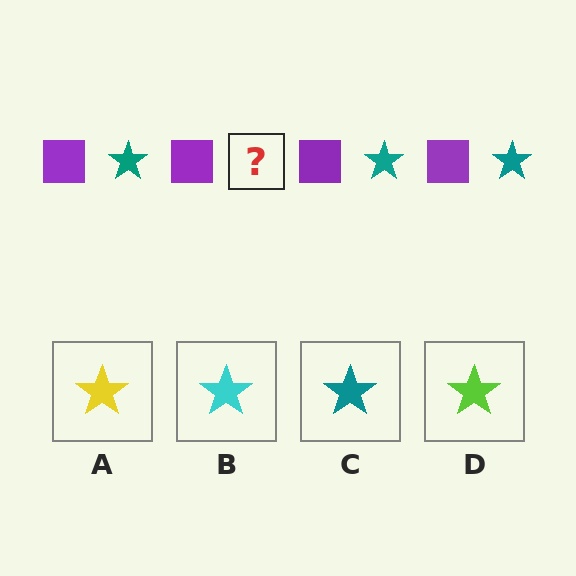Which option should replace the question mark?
Option C.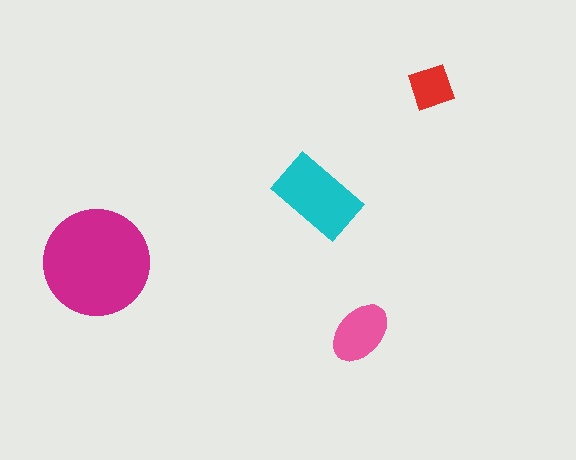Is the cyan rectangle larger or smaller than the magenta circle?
Smaller.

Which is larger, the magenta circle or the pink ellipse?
The magenta circle.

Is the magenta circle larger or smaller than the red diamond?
Larger.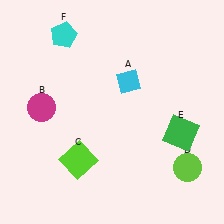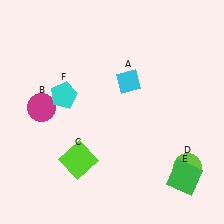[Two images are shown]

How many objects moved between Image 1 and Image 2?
2 objects moved between the two images.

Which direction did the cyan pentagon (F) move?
The cyan pentagon (F) moved down.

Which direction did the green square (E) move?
The green square (E) moved down.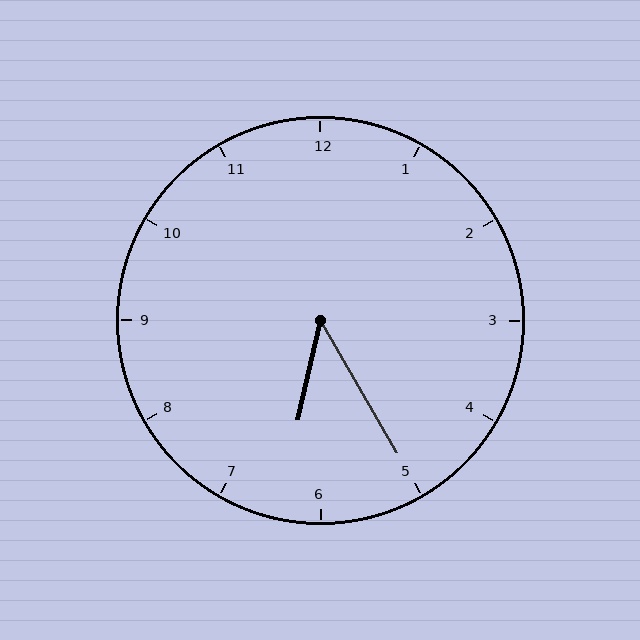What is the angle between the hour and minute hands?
Approximately 42 degrees.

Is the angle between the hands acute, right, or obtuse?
It is acute.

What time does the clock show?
6:25.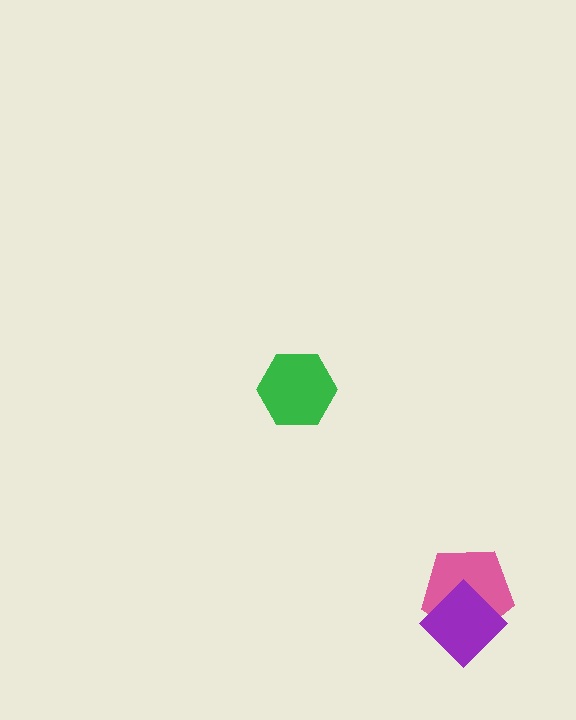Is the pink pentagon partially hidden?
Yes, it is partially covered by another shape.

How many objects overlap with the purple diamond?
1 object overlaps with the purple diamond.